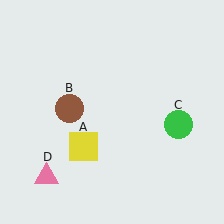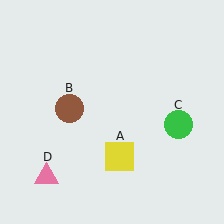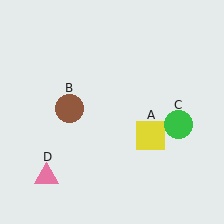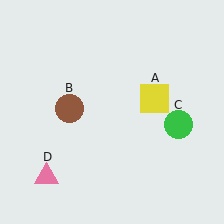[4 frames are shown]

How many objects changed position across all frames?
1 object changed position: yellow square (object A).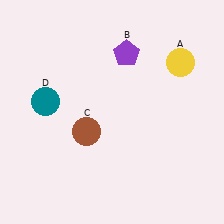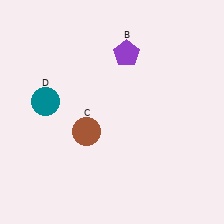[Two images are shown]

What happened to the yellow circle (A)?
The yellow circle (A) was removed in Image 2. It was in the top-right area of Image 1.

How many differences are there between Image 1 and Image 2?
There is 1 difference between the two images.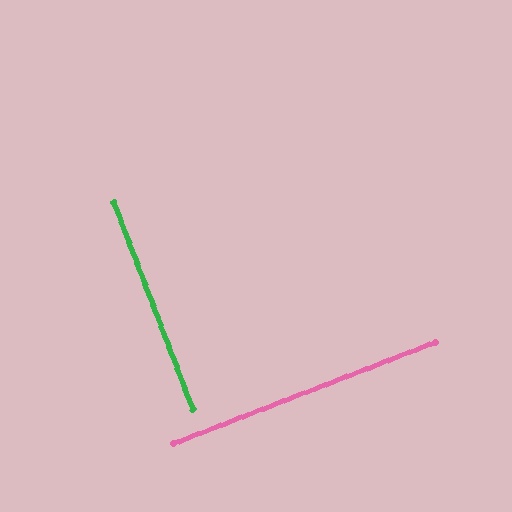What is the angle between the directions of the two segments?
Approximately 90 degrees.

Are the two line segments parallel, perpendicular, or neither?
Perpendicular — they meet at approximately 90°.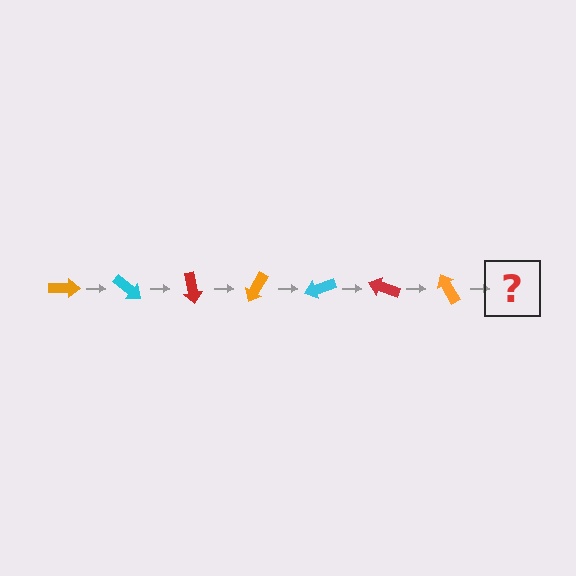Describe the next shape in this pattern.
It should be a cyan arrow, rotated 280 degrees from the start.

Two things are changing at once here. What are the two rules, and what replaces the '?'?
The two rules are that it rotates 40 degrees each step and the color cycles through orange, cyan, and red. The '?' should be a cyan arrow, rotated 280 degrees from the start.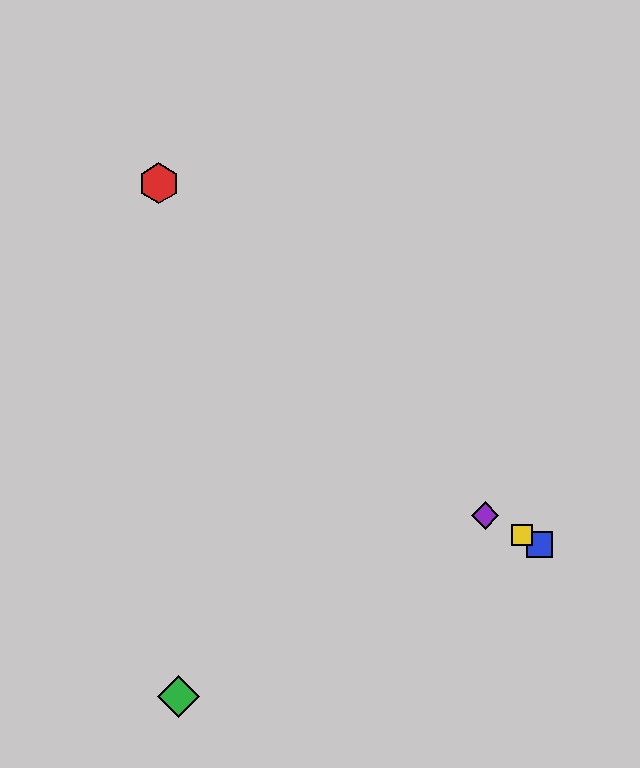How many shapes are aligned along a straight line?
3 shapes (the blue square, the yellow square, the purple diamond) are aligned along a straight line.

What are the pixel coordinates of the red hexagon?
The red hexagon is at (159, 183).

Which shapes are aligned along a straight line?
The blue square, the yellow square, the purple diamond are aligned along a straight line.